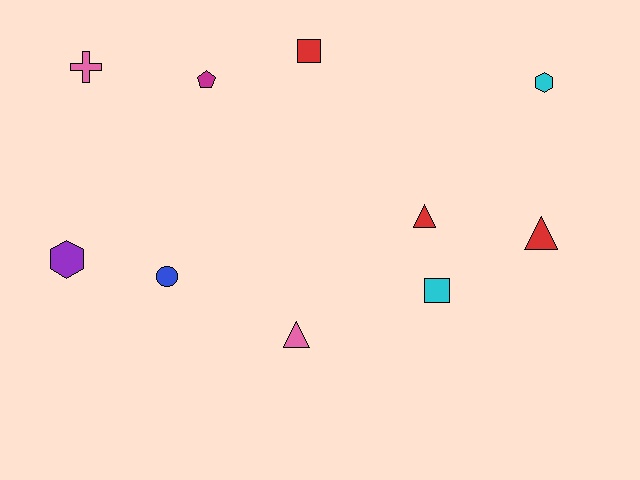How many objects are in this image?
There are 10 objects.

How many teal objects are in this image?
There are no teal objects.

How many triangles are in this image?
There are 3 triangles.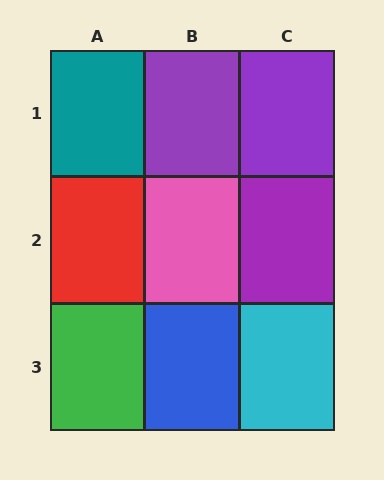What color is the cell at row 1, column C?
Purple.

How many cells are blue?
1 cell is blue.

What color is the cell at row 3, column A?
Green.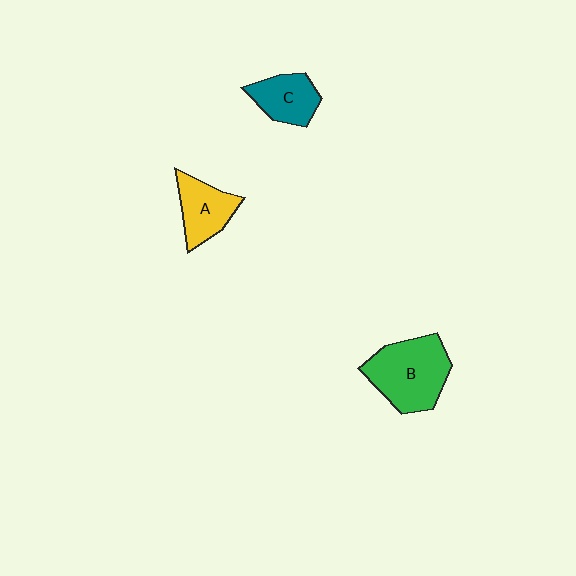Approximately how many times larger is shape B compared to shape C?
Approximately 1.7 times.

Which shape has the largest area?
Shape B (green).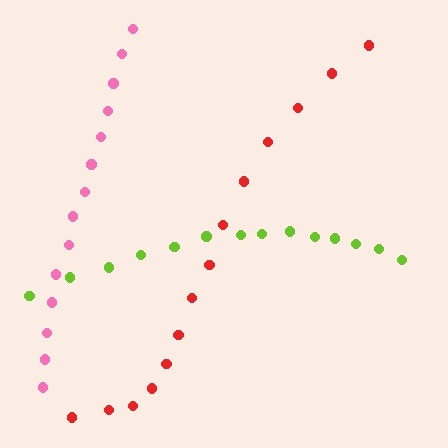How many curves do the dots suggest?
There are 3 distinct paths.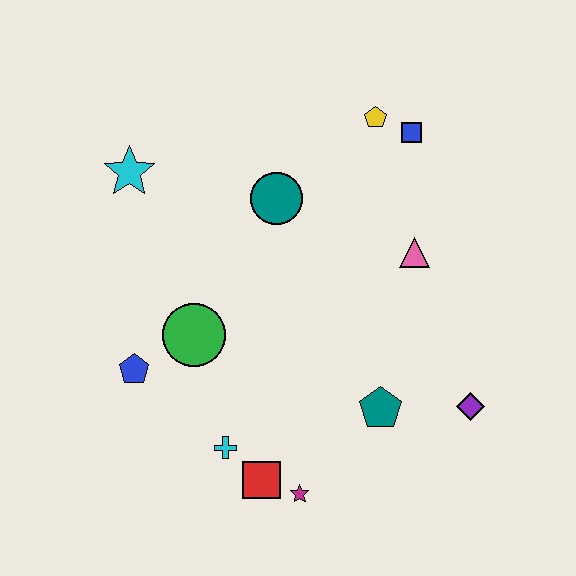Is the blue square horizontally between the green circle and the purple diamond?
Yes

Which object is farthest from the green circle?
The blue square is farthest from the green circle.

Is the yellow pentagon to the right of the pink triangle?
No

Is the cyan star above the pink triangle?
Yes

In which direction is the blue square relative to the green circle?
The blue square is to the right of the green circle.